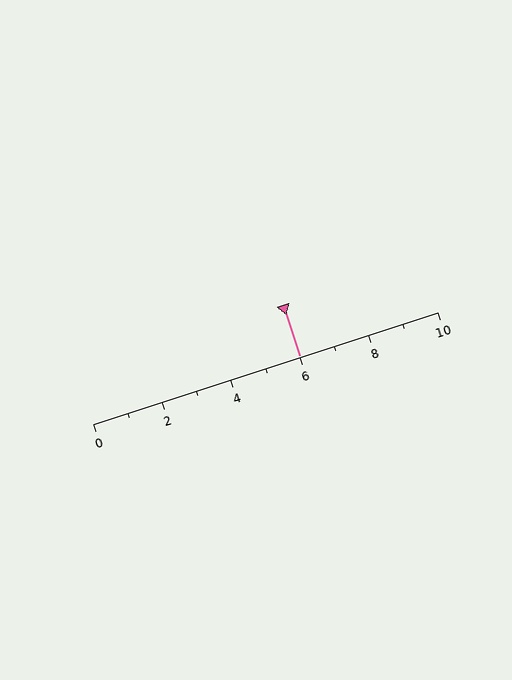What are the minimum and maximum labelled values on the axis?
The axis runs from 0 to 10.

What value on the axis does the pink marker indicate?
The marker indicates approximately 6.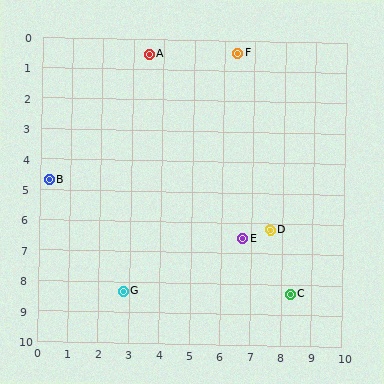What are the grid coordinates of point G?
Point G is at approximately (2.8, 8.3).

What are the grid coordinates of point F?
Point F is at approximately (6.4, 0.4).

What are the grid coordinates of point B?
Point B is at approximately (0.3, 4.7).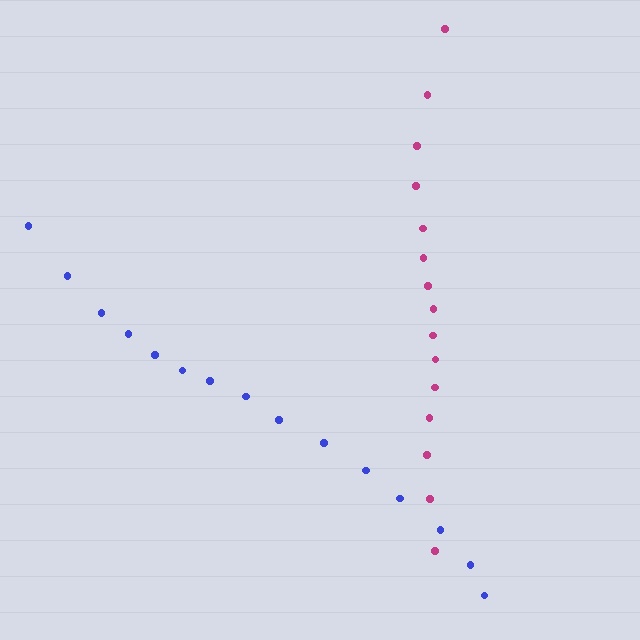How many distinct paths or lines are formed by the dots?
There are 2 distinct paths.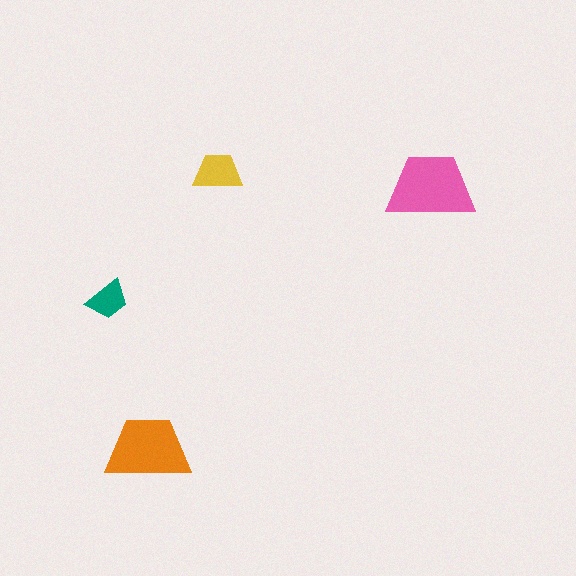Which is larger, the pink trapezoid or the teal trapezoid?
The pink one.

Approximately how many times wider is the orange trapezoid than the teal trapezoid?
About 2 times wider.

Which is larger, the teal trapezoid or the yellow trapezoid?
The yellow one.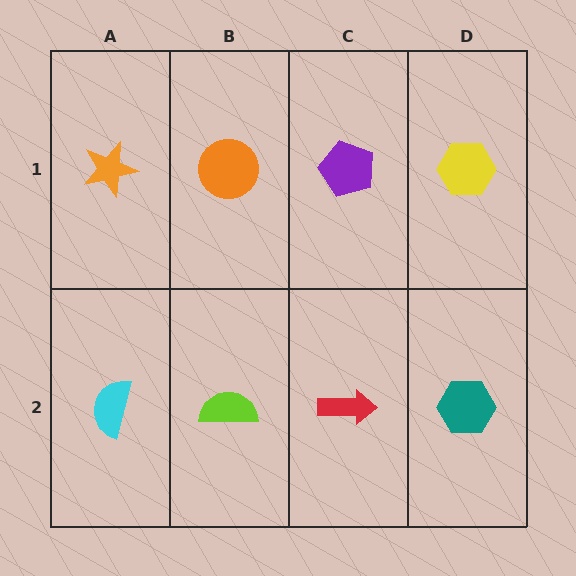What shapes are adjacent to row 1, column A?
A cyan semicircle (row 2, column A), an orange circle (row 1, column B).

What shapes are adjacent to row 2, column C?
A purple pentagon (row 1, column C), a lime semicircle (row 2, column B), a teal hexagon (row 2, column D).